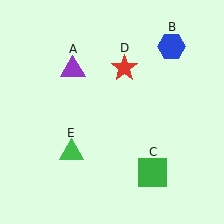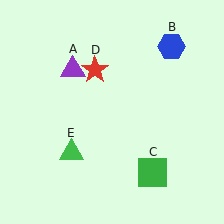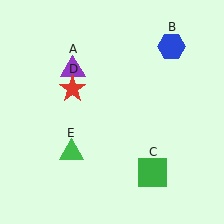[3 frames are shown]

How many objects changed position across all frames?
1 object changed position: red star (object D).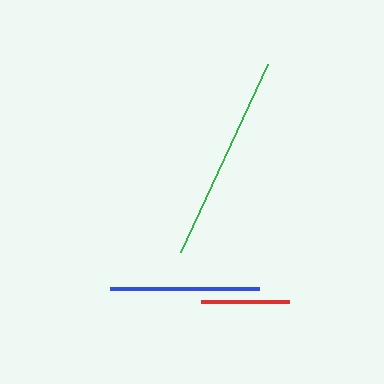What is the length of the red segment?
The red segment is approximately 88 pixels long.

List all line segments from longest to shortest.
From longest to shortest: green, blue, red.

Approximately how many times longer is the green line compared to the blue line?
The green line is approximately 1.4 times the length of the blue line.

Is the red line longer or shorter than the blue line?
The blue line is longer than the red line.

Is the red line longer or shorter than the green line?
The green line is longer than the red line.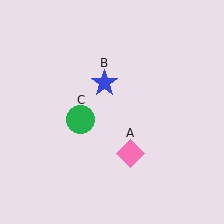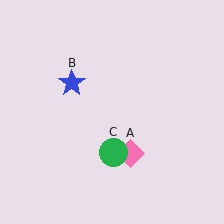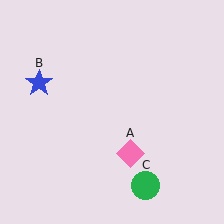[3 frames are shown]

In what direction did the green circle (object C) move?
The green circle (object C) moved down and to the right.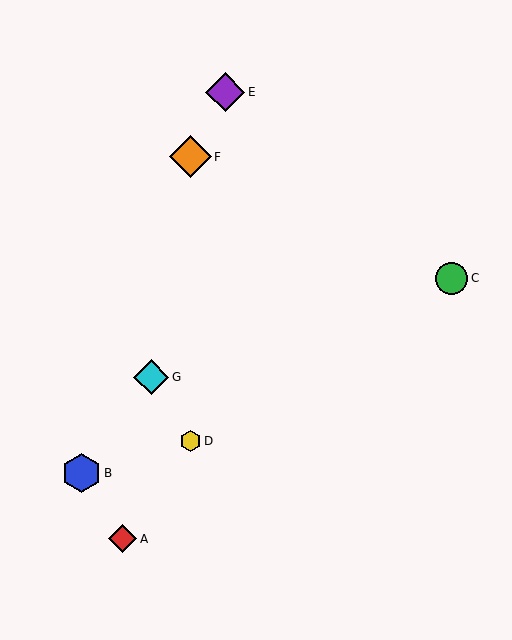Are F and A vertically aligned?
No, F is at x≈190 and A is at x≈123.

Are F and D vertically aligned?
Yes, both are at x≈190.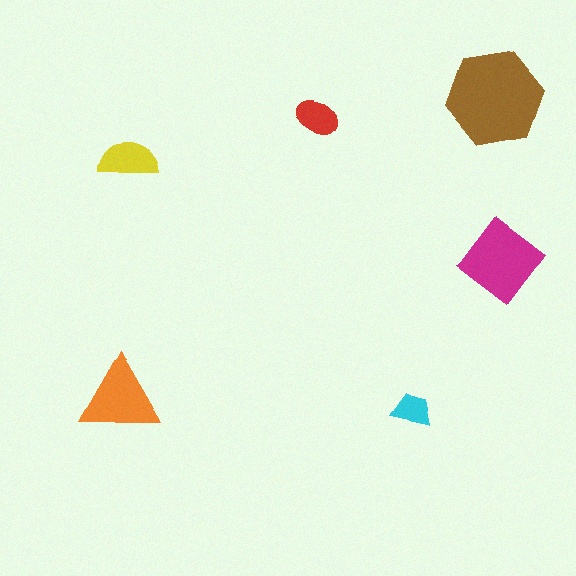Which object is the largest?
The brown hexagon.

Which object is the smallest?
The cyan trapezoid.